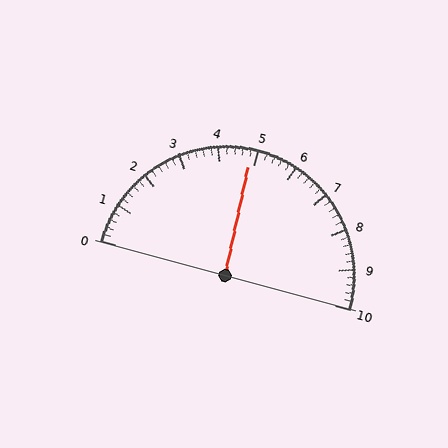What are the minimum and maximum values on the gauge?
The gauge ranges from 0 to 10.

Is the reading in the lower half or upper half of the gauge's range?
The reading is in the lower half of the range (0 to 10).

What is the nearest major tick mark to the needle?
The nearest major tick mark is 5.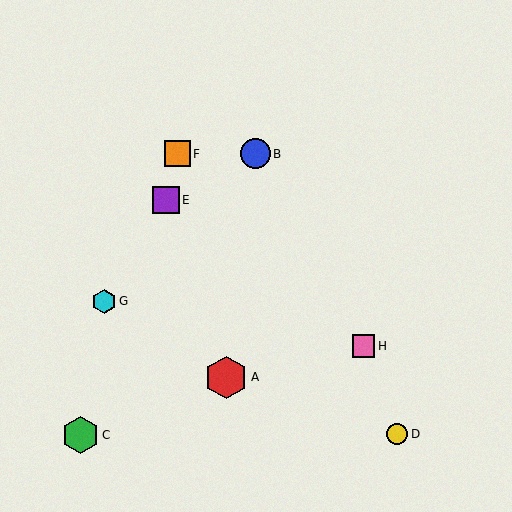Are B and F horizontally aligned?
Yes, both are at y≈154.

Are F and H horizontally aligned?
No, F is at y≈154 and H is at y≈346.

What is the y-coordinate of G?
Object G is at y≈301.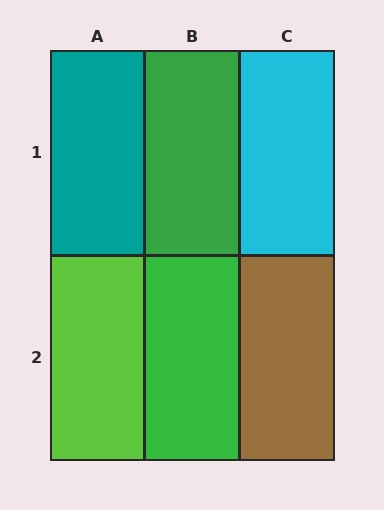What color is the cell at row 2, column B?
Green.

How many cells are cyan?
1 cell is cyan.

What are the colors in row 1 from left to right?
Teal, green, cyan.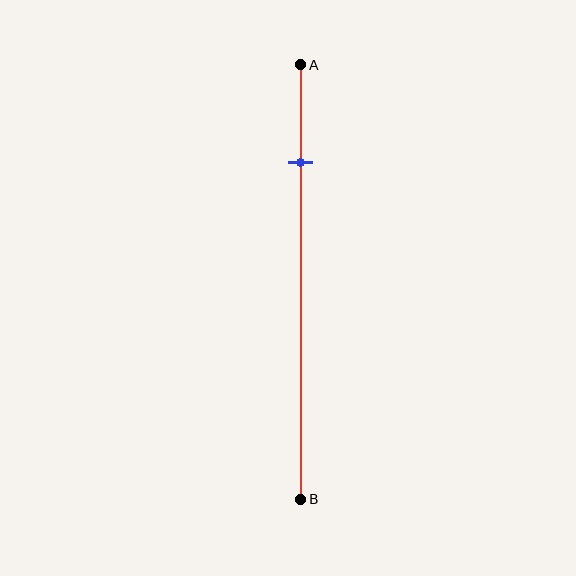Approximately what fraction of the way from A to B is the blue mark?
The blue mark is approximately 20% of the way from A to B.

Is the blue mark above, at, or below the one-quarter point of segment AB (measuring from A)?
The blue mark is approximately at the one-quarter point of segment AB.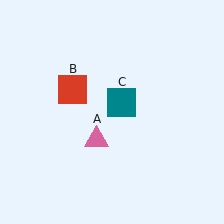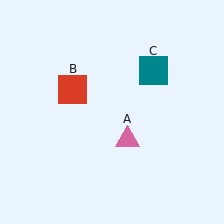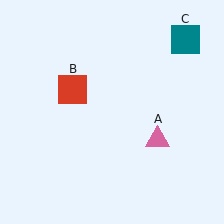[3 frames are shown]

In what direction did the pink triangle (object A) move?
The pink triangle (object A) moved right.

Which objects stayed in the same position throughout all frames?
Red square (object B) remained stationary.